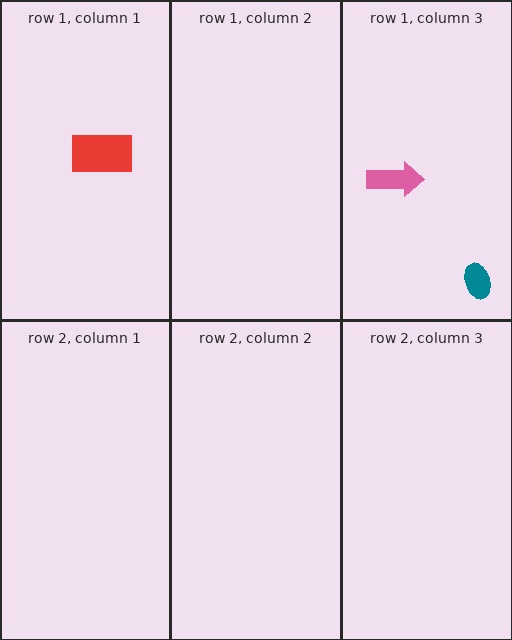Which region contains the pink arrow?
The row 1, column 3 region.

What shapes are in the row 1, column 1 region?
The red rectangle.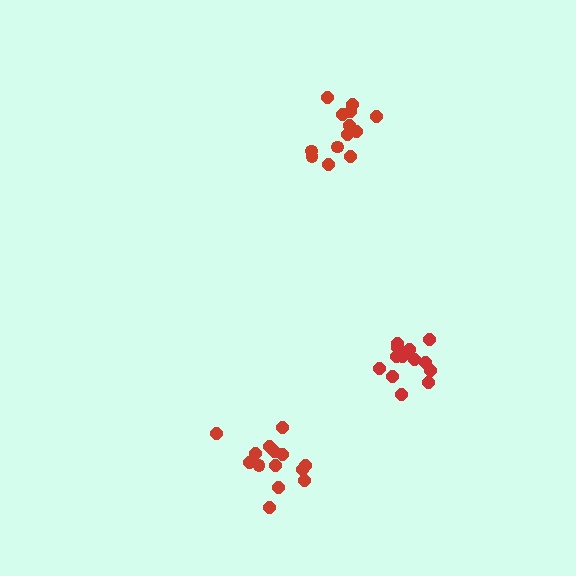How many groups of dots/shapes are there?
There are 3 groups.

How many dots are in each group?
Group 1: 14 dots, Group 2: 13 dots, Group 3: 14 dots (41 total).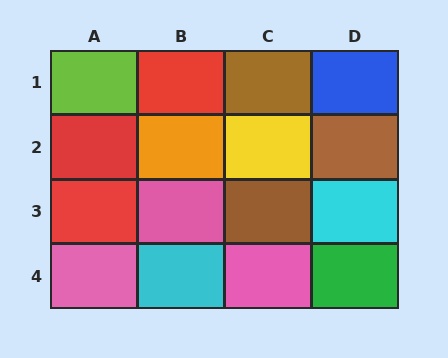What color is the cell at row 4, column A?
Pink.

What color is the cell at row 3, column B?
Pink.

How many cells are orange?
1 cell is orange.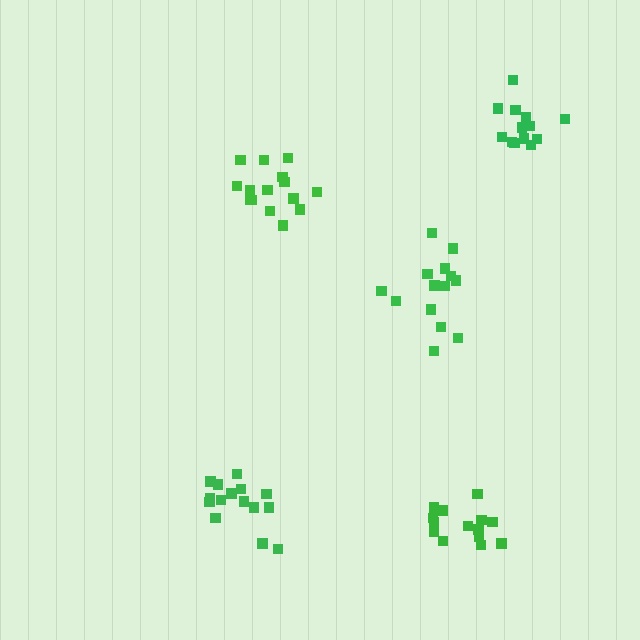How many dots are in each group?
Group 1: 13 dots, Group 2: 15 dots, Group 3: 14 dots, Group 4: 15 dots, Group 5: 14 dots (71 total).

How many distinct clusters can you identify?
There are 5 distinct clusters.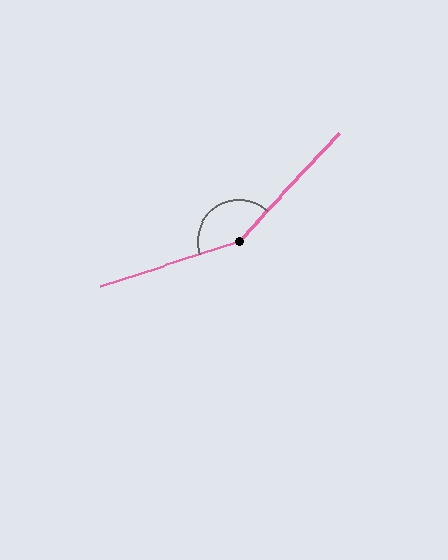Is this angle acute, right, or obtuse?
It is obtuse.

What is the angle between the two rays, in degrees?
Approximately 151 degrees.